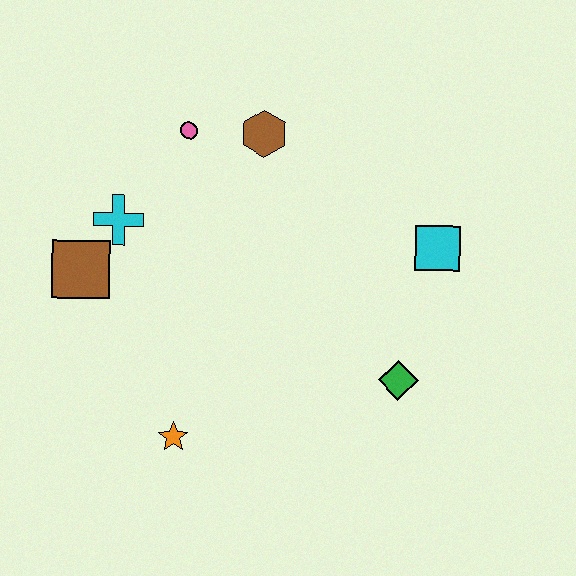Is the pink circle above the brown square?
Yes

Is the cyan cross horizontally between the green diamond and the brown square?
Yes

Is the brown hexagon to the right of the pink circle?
Yes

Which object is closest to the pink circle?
The brown hexagon is closest to the pink circle.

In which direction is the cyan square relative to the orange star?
The cyan square is to the right of the orange star.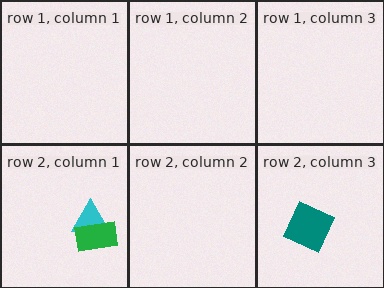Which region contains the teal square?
The row 2, column 3 region.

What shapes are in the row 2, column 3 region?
The teal square.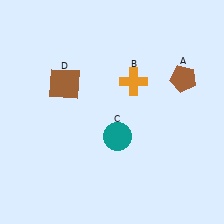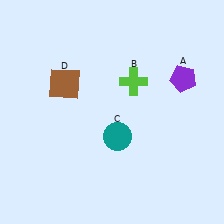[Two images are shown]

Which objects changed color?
A changed from brown to purple. B changed from orange to lime.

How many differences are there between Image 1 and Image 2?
There are 2 differences between the two images.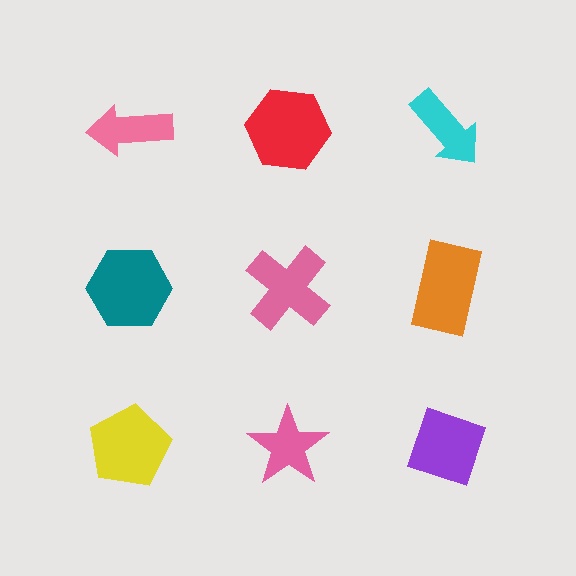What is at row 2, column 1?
A teal hexagon.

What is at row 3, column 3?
A purple diamond.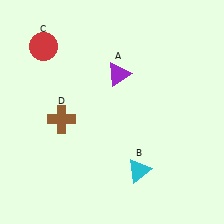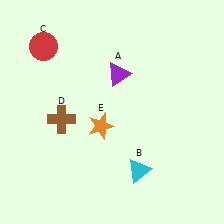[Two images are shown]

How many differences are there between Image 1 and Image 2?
There is 1 difference between the two images.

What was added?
An orange star (E) was added in Image 2.